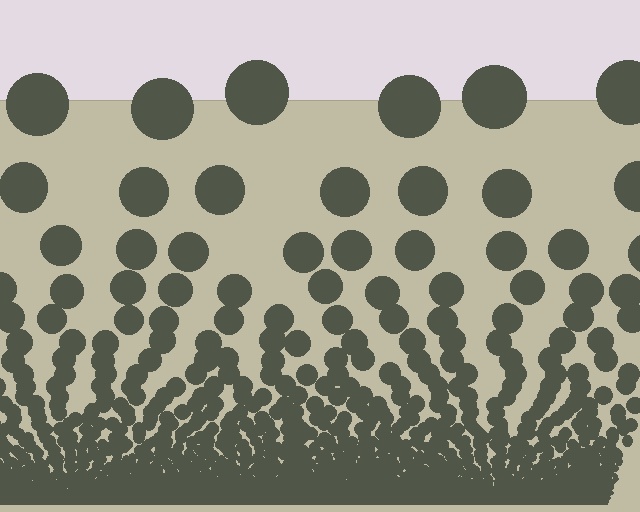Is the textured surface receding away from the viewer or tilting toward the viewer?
The surface appears to tilt toward the viewer. Texture elements get larger and sparser toward the top.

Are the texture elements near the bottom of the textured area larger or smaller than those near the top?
Smaller. The gradient is inverted — elements near the bottom are smaller and denser.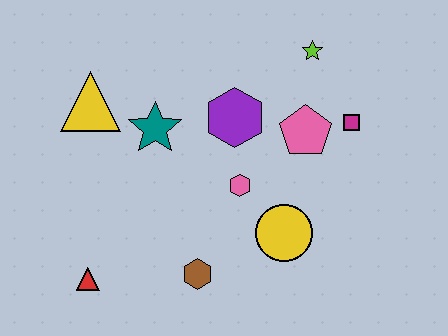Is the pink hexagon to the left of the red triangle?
No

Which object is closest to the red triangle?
The brown hexagon is closest to the red triangle.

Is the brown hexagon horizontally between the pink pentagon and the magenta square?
No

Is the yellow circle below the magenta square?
Yes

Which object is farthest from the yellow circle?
The yellow triangle is farthest from the yellow circle.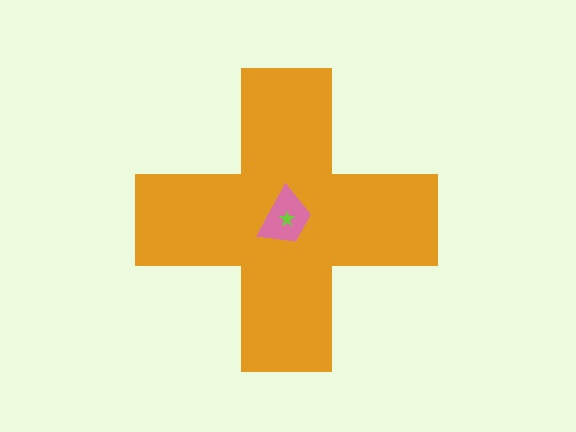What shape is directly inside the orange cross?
The pink trapezoid.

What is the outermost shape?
The orange cross.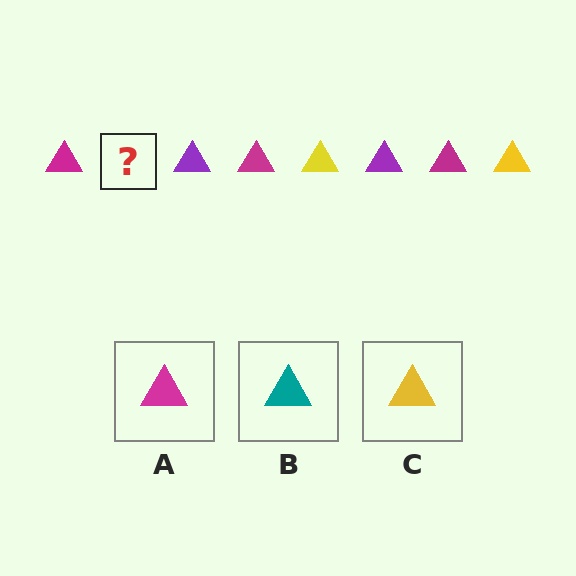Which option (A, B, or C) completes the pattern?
C.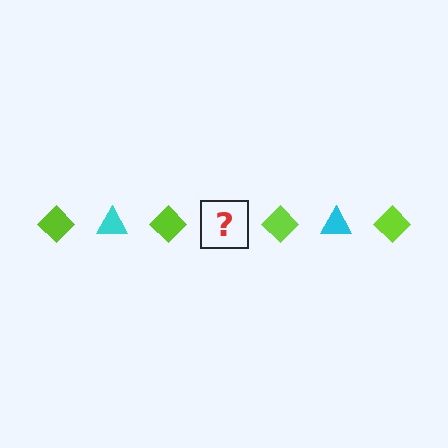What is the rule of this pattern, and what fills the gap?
The rule is that the pattern alternates between lime diamond and cyan triangle. The gap should be filled with a cyan triangle.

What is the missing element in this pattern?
The missing element is a cyan triangle.